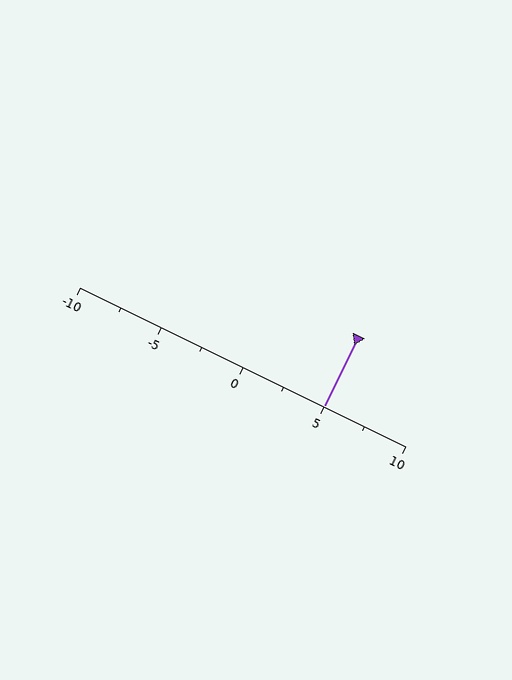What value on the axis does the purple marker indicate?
The marker indicates approximately 5.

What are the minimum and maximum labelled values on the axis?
The axis runs from -10 to 10.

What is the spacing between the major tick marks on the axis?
The major ticks are spaced 5 apart.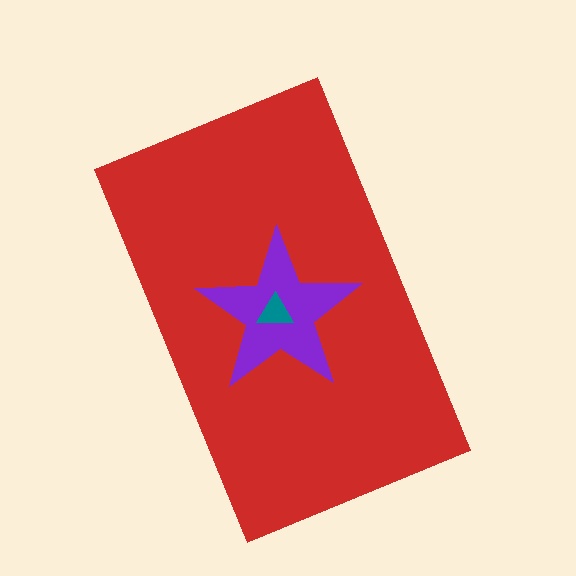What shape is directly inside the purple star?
The teal triangle.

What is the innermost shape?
The teal triangle.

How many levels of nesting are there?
3.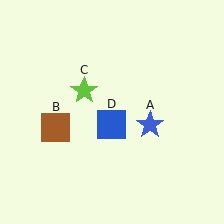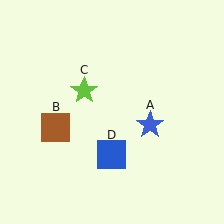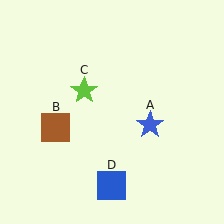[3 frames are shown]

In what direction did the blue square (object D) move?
The blue square (object D) moved down.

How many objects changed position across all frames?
1 object changed position: blue square (object D).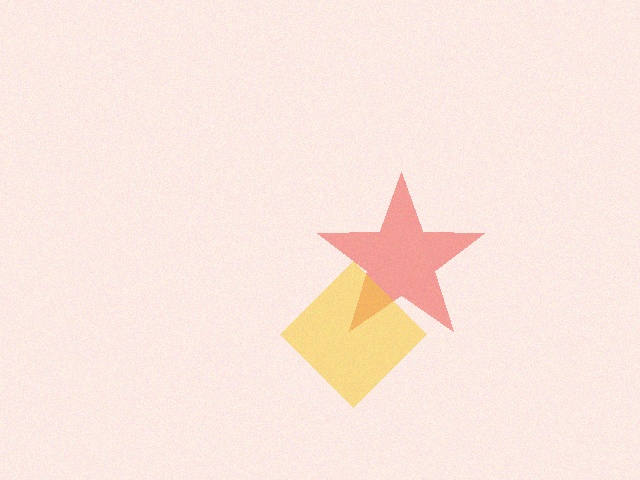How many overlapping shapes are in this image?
There are 2 overlapping shapes in the image.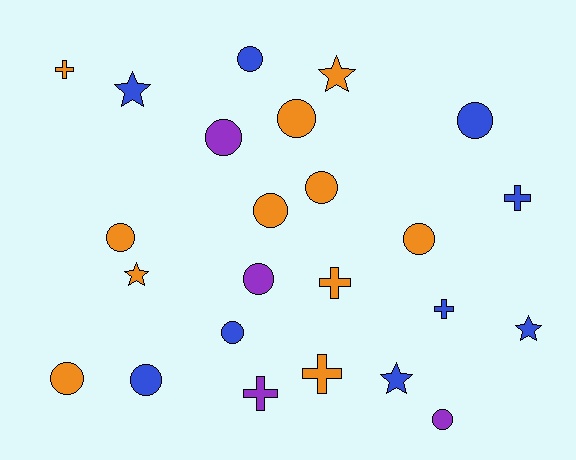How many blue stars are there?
There are 3 blue stars.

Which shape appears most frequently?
Circle, with 13 objects.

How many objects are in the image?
There are 24 objects.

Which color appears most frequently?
Orange, with 11 objects.